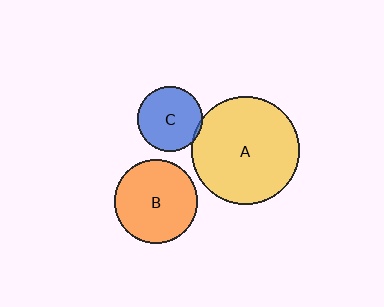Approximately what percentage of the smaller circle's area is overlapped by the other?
Approximately 5%.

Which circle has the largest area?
Circle A (yellow).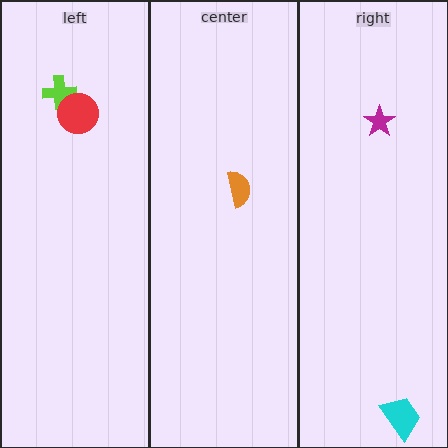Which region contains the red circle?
The left region.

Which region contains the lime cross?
The left region.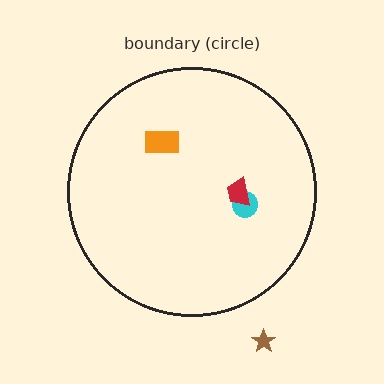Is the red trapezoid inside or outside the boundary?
Inside.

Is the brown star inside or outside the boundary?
Outside.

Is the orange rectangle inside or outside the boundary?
Inside.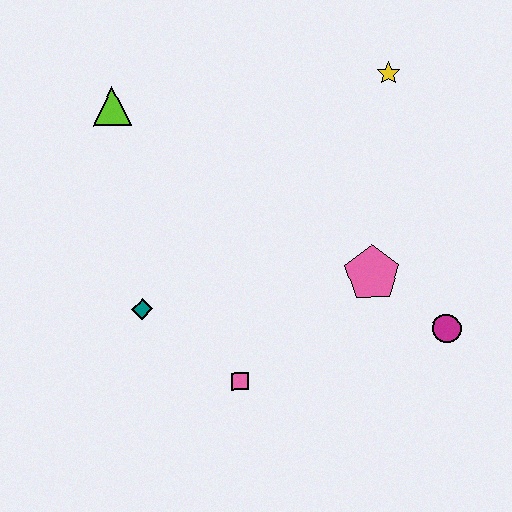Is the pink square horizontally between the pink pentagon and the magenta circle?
No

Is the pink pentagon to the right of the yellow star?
No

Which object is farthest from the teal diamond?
The yellow star is farthest from the teal diamond.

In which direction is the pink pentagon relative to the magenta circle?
The pink pentagon is to the left of the magenta circle.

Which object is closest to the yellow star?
The pink pentagon is closest to the yellow star.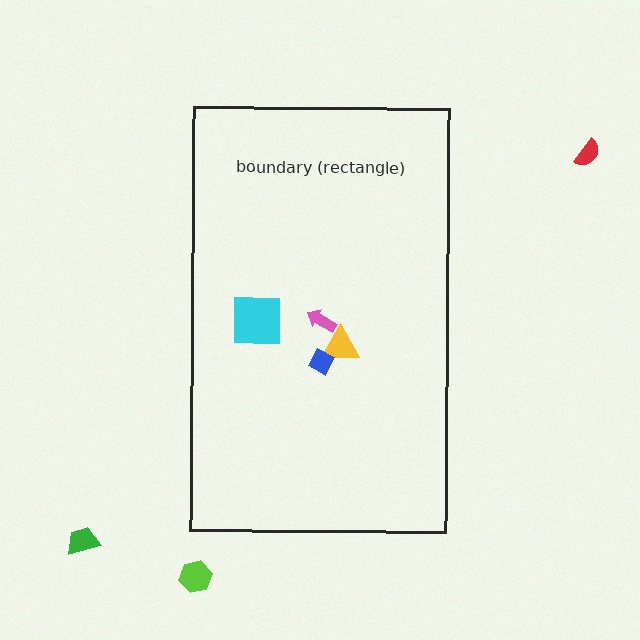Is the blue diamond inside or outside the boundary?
Inside.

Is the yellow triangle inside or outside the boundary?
Inside.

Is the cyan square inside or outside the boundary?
Inside.